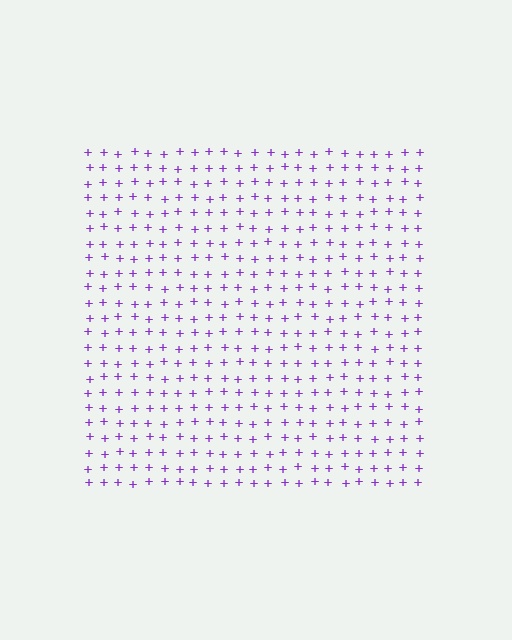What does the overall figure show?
The overall figure shows a square.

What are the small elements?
The small elements are plus signs.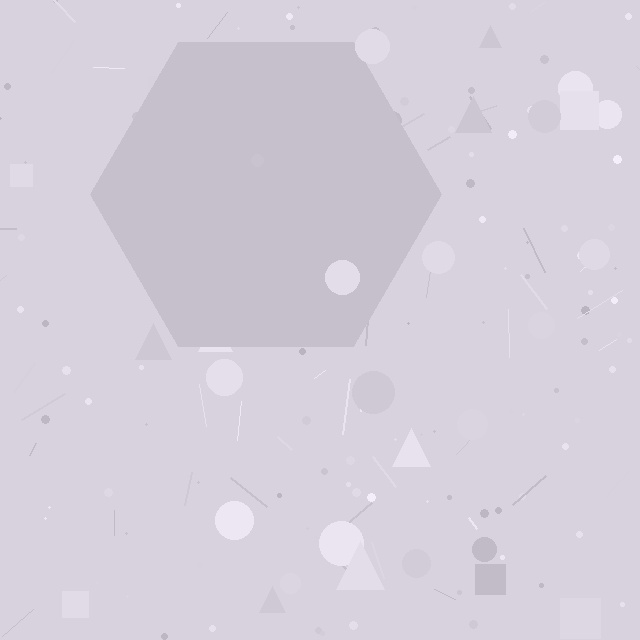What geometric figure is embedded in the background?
A hexagon is embedded in the background.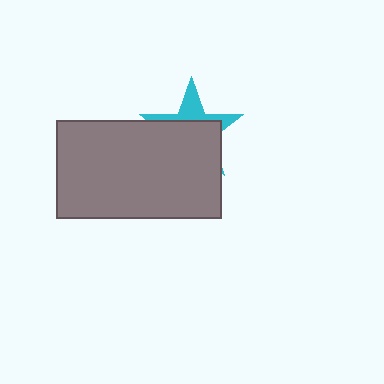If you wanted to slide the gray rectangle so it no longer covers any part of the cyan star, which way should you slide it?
Slide it down — that is the most direct way to separate the two shapes.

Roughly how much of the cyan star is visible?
A small part of it is visible (roughly 33%).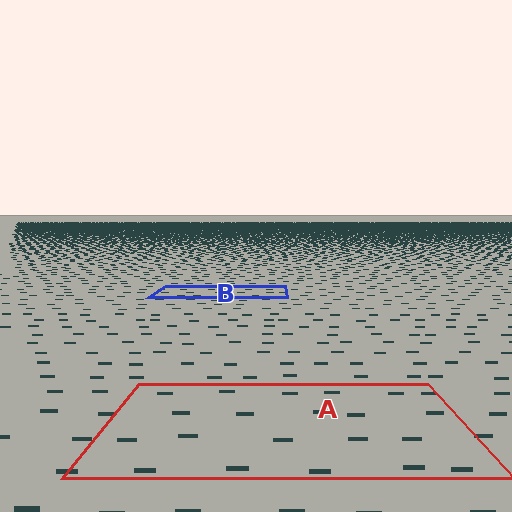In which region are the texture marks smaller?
The texture marks are smaller in region B, because it is farther away.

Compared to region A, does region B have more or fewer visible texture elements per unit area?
Region B has more texture elements per unit area — they are packed more densely because it is farther away.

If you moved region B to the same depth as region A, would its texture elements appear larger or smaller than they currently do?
They would appear larger. At a closer depth, the same texture elements are projected at a bigger on-screen size.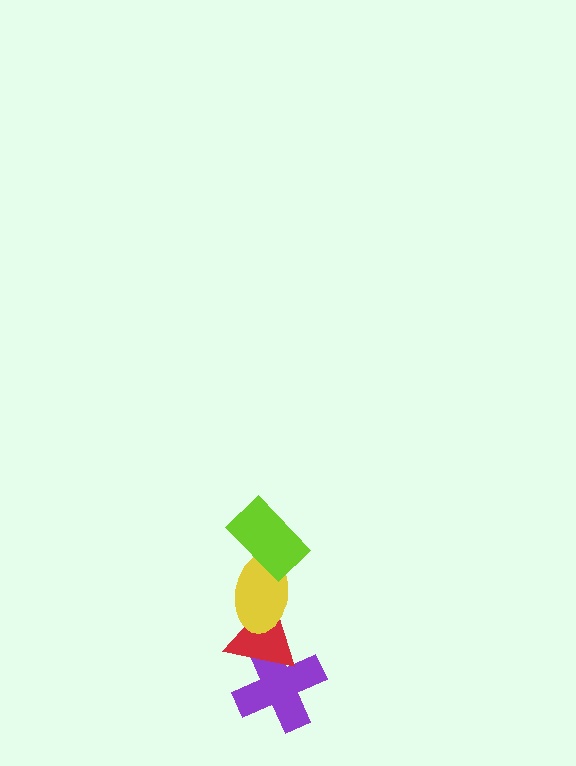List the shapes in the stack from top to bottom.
From top to bottom: the lime rectangle, the yellow ellipse, the red triangle, the purple cross.